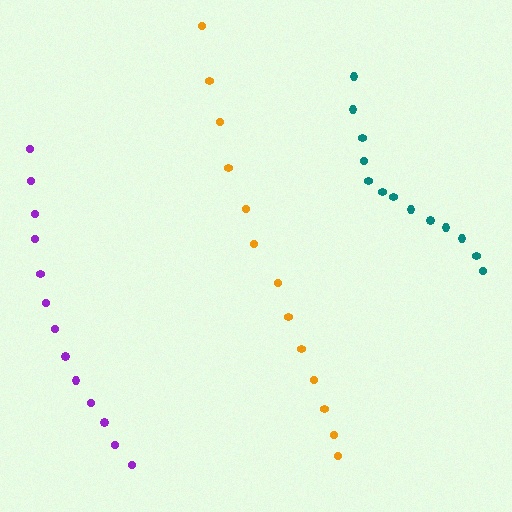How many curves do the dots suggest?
There are 3 distinct paths.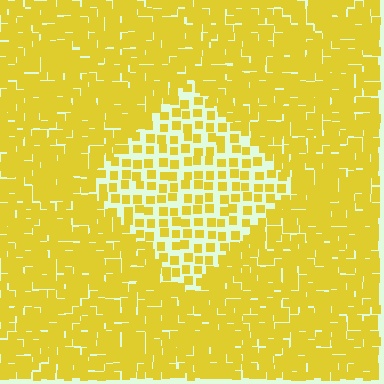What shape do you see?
I see a diamond.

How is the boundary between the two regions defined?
The boundary is defined by a change in element density (approximately 2.2x ratio). All elements are the same color, size, and shape.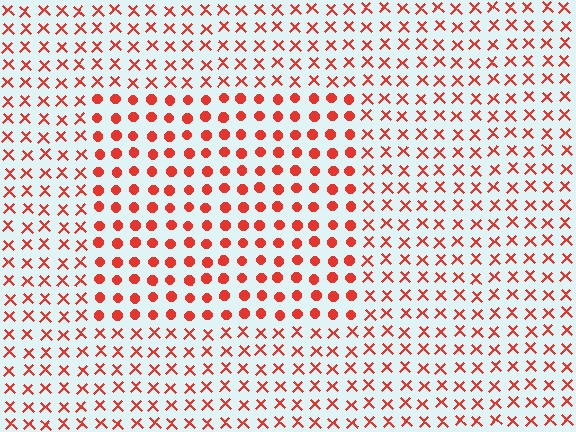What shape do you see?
I see a rectangle.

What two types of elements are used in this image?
The image uses circles inside the rectangle region and X marks outside it.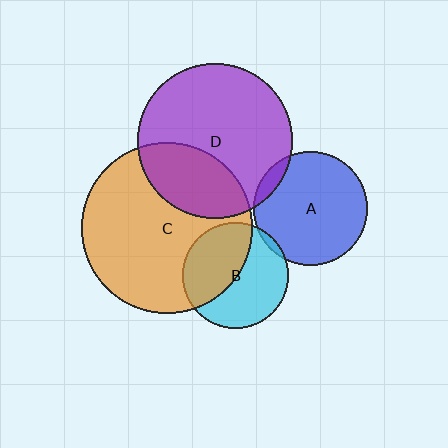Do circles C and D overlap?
Yes.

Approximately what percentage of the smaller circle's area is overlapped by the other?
Approximately 30%.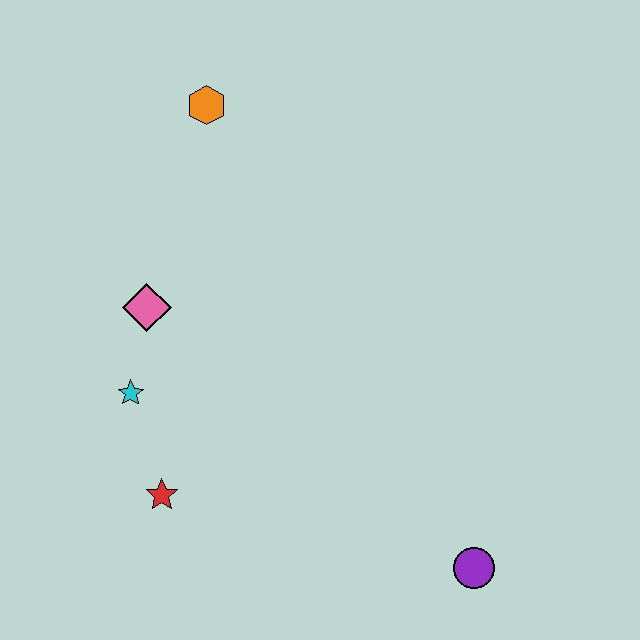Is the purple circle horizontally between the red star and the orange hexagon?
No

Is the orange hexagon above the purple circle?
Yes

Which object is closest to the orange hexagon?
The pink diamond is closest to the orange hexagon.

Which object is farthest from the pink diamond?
The purple circle is farthest from the pink diamond.